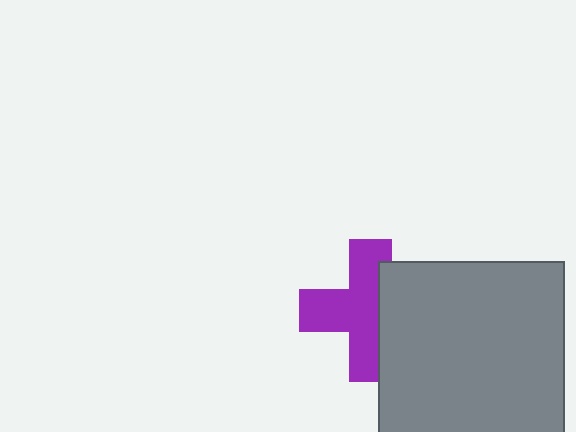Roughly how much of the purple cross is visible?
About half of it is visible (roughly 63%).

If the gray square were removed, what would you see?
You would see the complete purple cross.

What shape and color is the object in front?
The object in front is a gray square.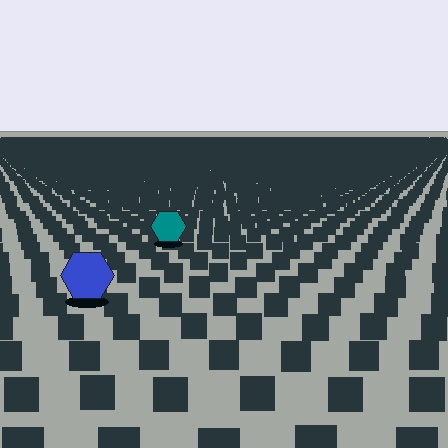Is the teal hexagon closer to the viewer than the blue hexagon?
No. The blue hexagon is closer — you can tell from the texture gradient: the ground texture is coarser near it.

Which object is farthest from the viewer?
The teal hexagon is farthest from the viewer. It appears smaller and the ground texture around it is denser.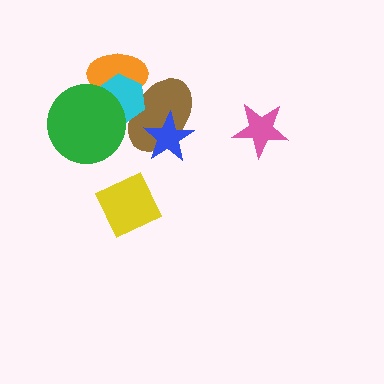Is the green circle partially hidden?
No, no other shape covers it.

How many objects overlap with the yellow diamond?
0 objects overlap with the yellow diamond.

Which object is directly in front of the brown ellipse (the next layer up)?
The blue star is directly in front of the brown ellipse.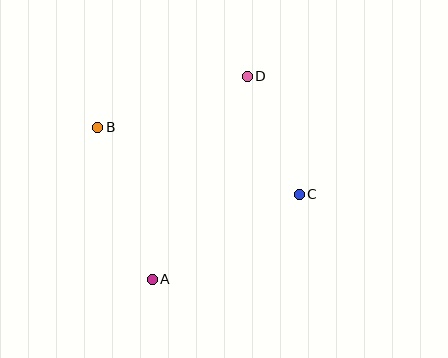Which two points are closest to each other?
Points C and D are closest to each other.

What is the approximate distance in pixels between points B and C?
The distance between B and C is approximately 212 pixels.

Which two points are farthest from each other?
Points A and D are farthest from each other.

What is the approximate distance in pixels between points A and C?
The distance between A and C is approximately 170 pixels.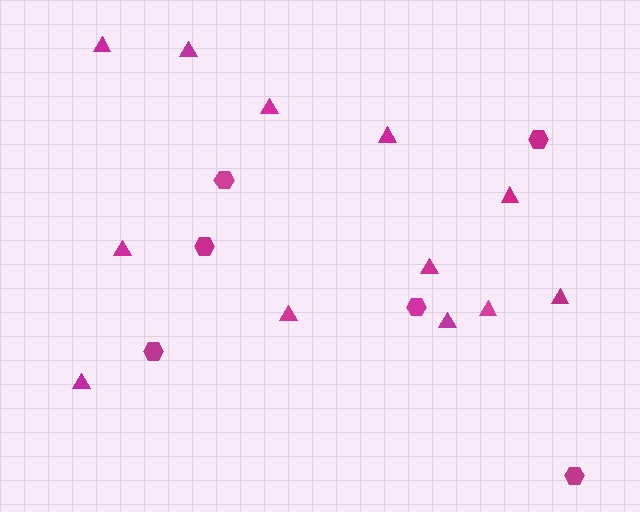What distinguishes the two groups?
There are 2 groups: one group of hexagons (6) and one group of triangles (12).